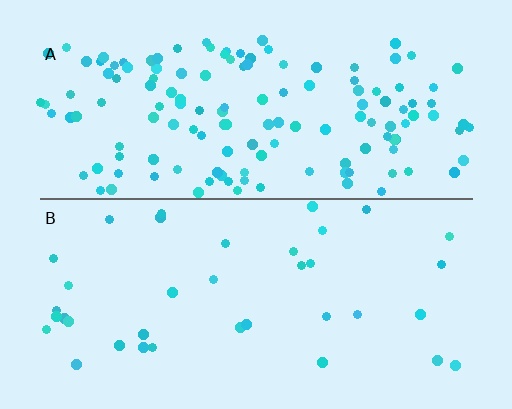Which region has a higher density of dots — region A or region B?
A (the top).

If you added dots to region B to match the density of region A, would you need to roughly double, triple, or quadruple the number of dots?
Approximately quadruple.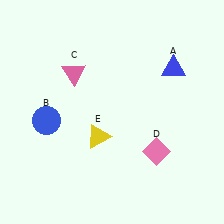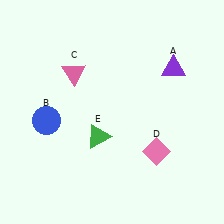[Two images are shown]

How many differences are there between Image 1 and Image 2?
There are 2 differences between the two images.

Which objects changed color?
A changed from blue to purple. E changed from yellow to green.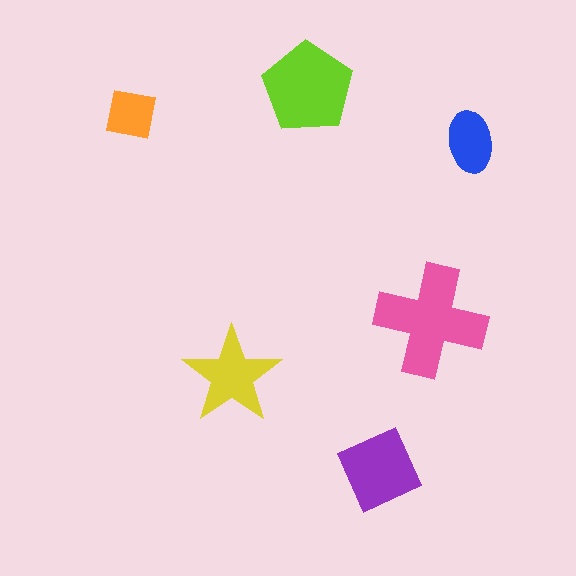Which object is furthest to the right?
The blue ellipse is rightmost.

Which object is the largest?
The pink cross.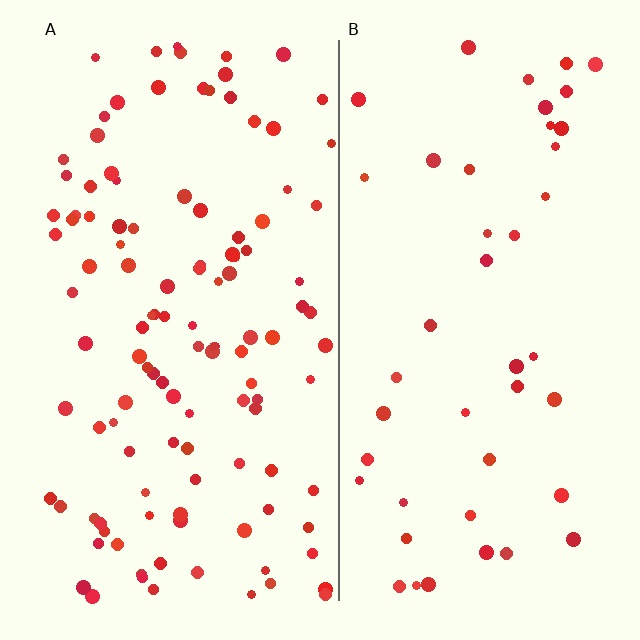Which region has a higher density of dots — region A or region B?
A (the left).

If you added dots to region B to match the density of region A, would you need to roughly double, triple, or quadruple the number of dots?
Approximately triple.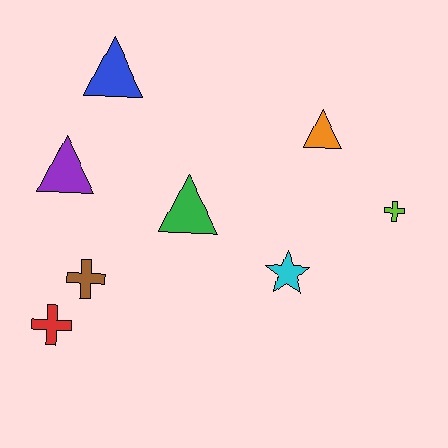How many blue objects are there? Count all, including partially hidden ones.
There is 1 blue object.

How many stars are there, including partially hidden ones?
There is 1 star.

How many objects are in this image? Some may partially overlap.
There are 8 objects.